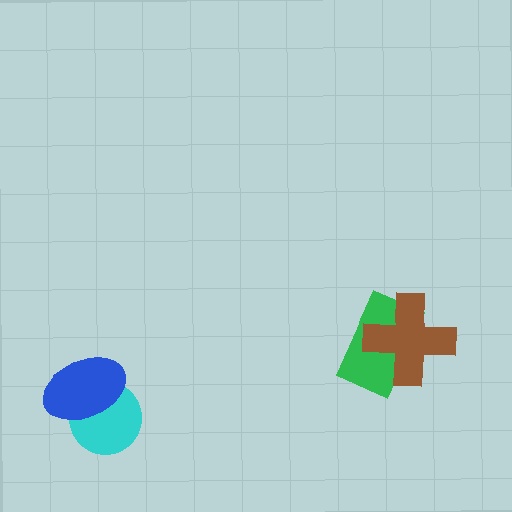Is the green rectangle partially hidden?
Yes, it is partially covered by another shape.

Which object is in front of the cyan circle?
The blue ellipse is in front of the cyan circle.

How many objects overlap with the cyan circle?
1 object overlaps with the cyan circle.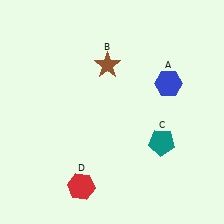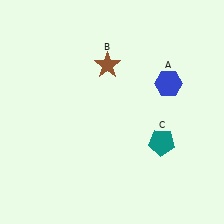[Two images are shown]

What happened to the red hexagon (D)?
The red hexagon (D) was removed in Image 2. It was in the bottom-left area of Image 1.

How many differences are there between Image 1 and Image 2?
There is 1 difference between the two images.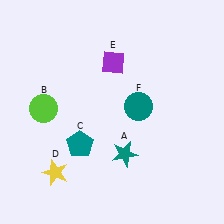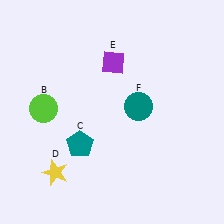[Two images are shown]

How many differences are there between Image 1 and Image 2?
There is 1 difference between the two images.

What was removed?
The teal star (A) was removed in Image 2.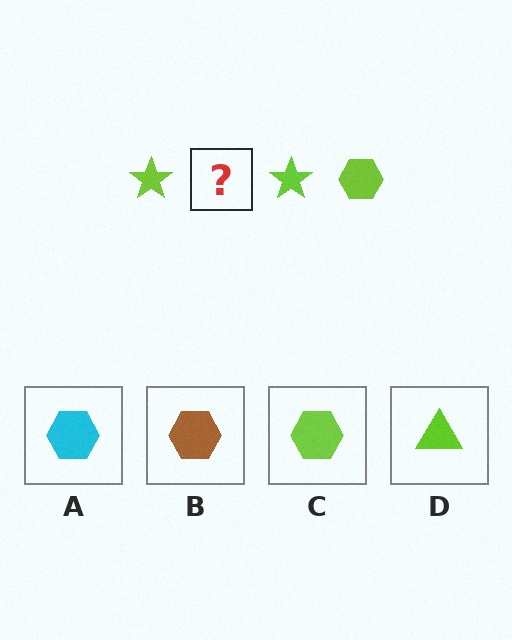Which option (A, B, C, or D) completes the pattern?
C.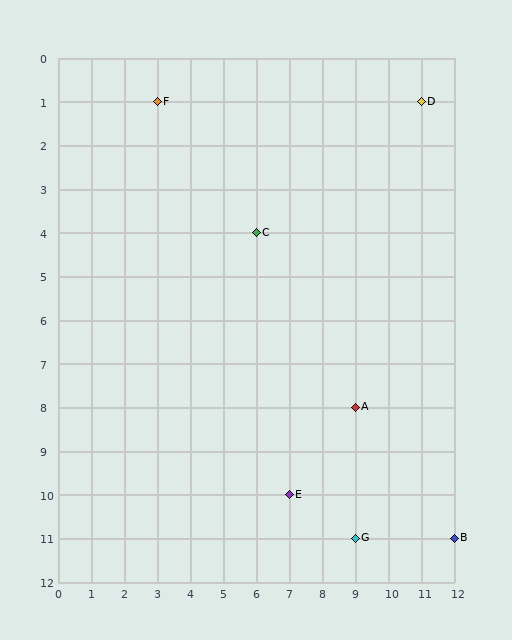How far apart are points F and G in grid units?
Points F and G are 6 columns and 10 rows apart (about 11.7 grid units diagonally).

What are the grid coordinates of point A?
Point A is at grid coordinates (9, 8).